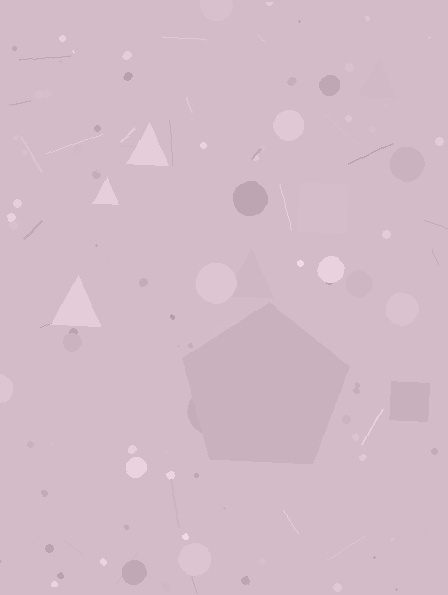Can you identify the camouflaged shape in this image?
The camouflaged shape is a pentagon.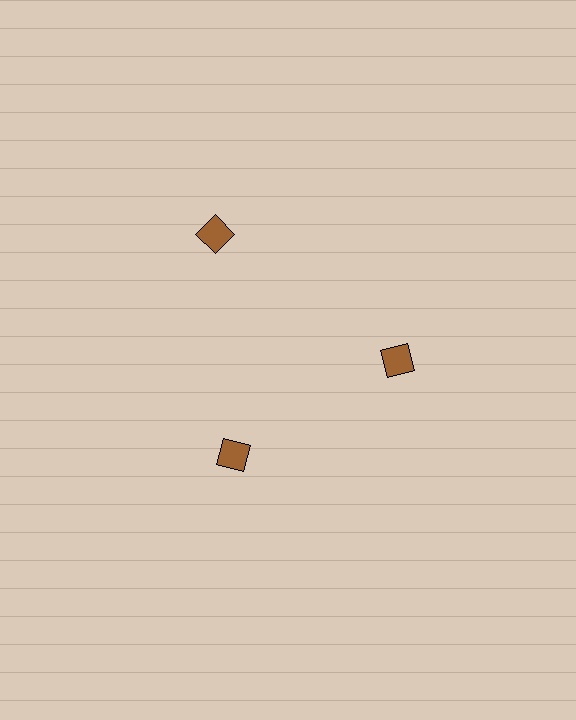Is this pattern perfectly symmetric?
No. The 3 brown squares are arranged in a ring, but one element near the 11 o'clock position is pushed outward from the center, breaking the 3-fold rotational symmetry.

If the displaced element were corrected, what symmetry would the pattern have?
It would have 3-fold rotational symmetry — the pattern would map onto itself every 120 degrees.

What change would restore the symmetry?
The symmetry would be restored by moving it inward, back onto the ring so that all 3 squares sit at equal angles and equal distance from the center.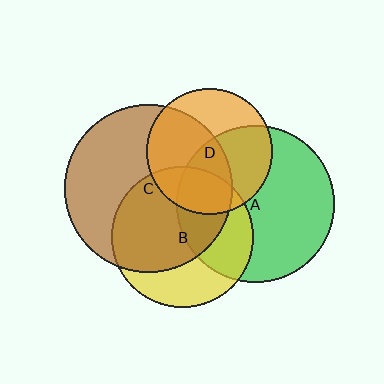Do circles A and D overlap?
Yes.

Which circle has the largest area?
Circle C (brown).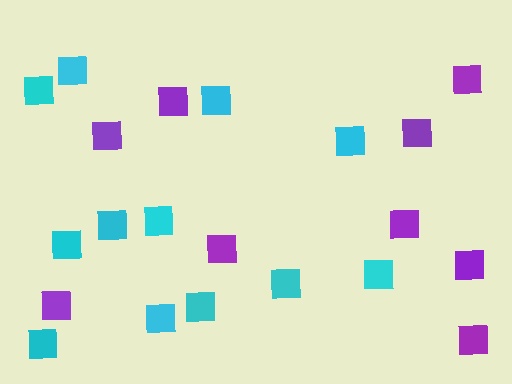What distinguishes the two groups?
There are 2 groups: one group of cyan squares (12) and one group of purple squares (9).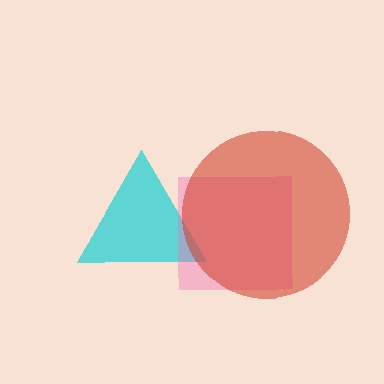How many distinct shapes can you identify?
There are 3 distinct shapes: a cyan triangle, a pink square, a red circle.